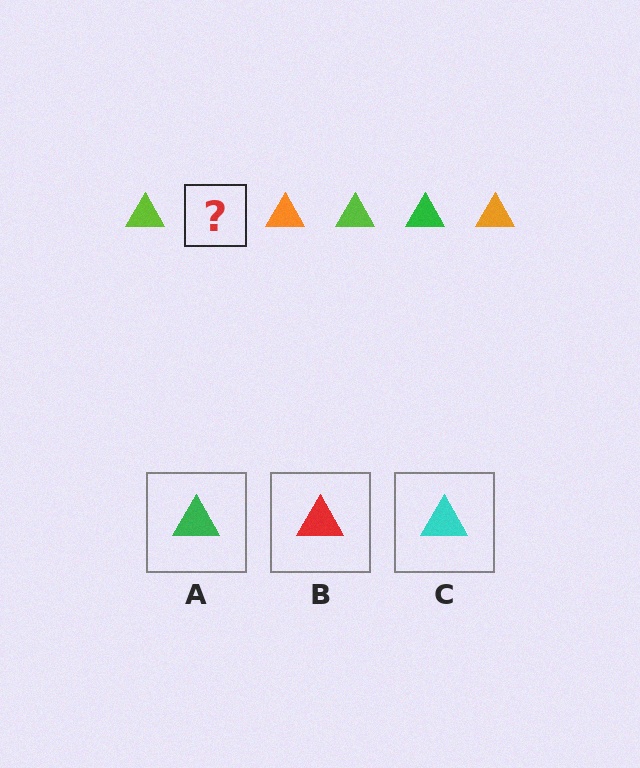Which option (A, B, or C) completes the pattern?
A.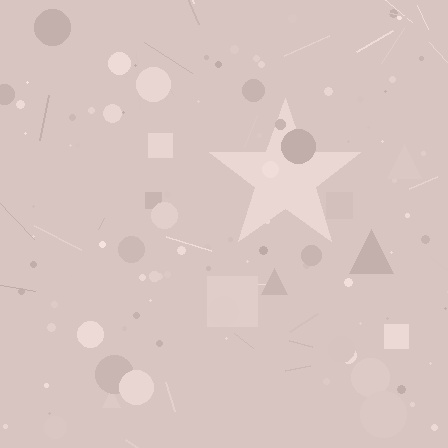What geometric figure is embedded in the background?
A star is embedded in the background.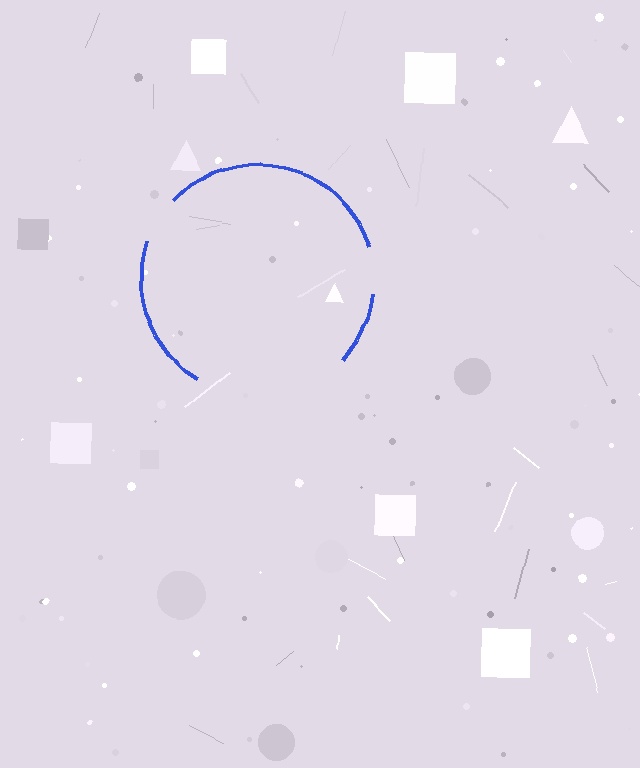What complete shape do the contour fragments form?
The contour fragments form a circle.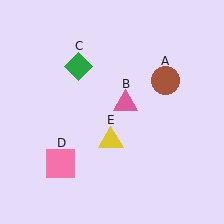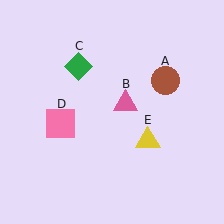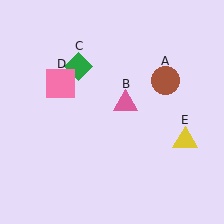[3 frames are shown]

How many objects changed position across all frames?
2 objects changed position: pink square (object D), yellow triangle (object E).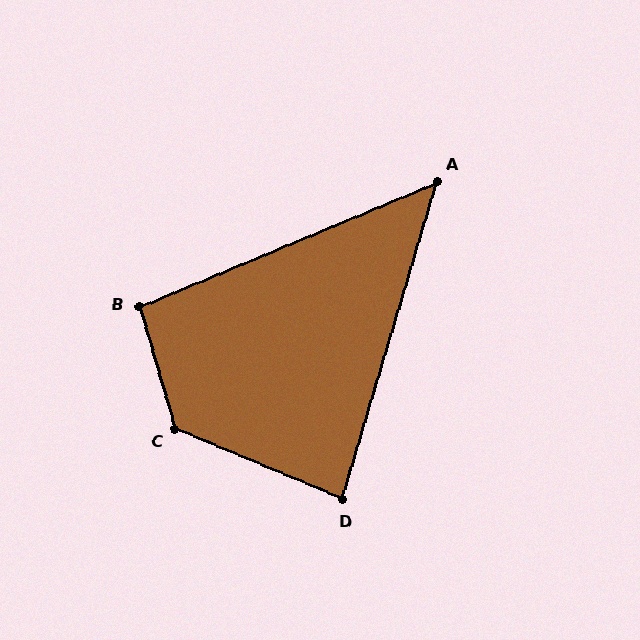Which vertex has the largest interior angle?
C, at approximately 129 degrees.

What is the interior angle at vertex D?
Approximately 84 degrees (acute).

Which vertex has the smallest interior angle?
A, at approximately 51 degrees.